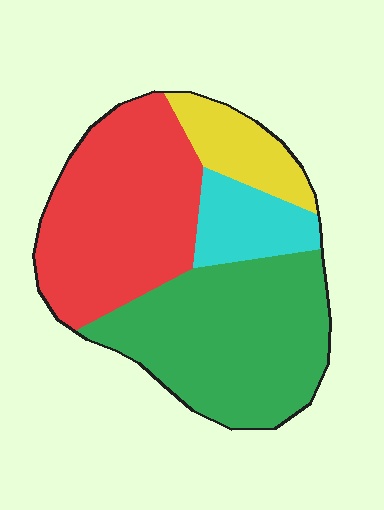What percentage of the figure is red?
Red takes up about three eighths (3/8) of the figure.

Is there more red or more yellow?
Red.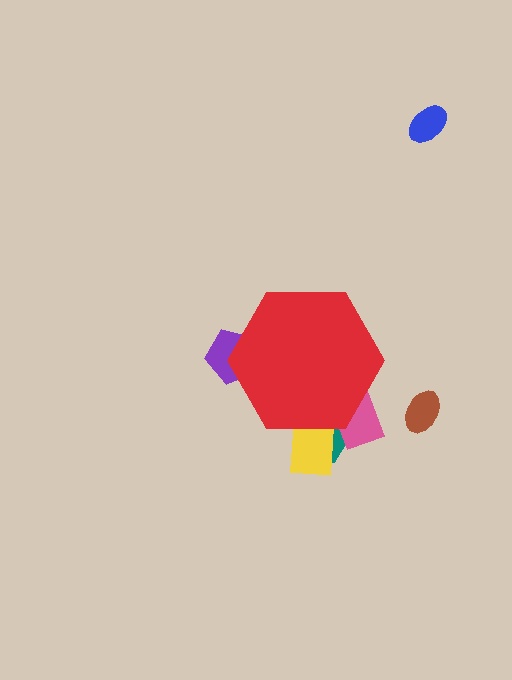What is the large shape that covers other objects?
A red hexagon.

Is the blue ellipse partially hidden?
No, the blue ellipse is fully visible.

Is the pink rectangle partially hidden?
Yes, the pink rectangle is partially hidden behind the red hexagon.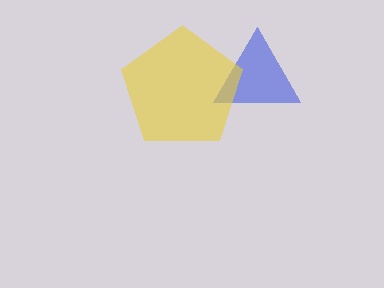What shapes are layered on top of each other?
The layered shapes are: a blue triangle, a yellow pentagon.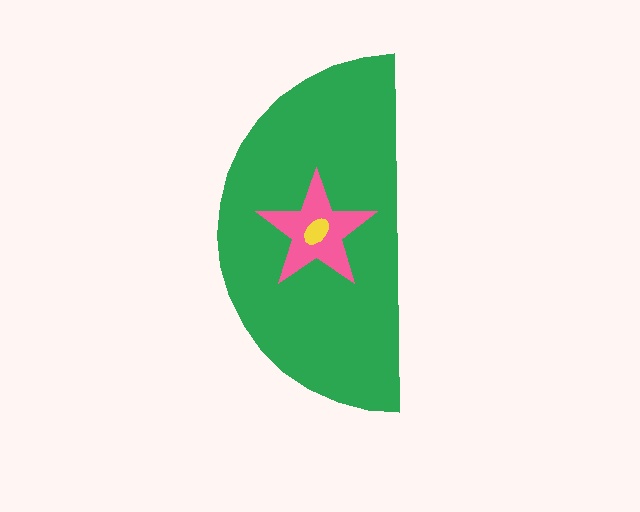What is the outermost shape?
The green semicircle.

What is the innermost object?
The yellow ellipse.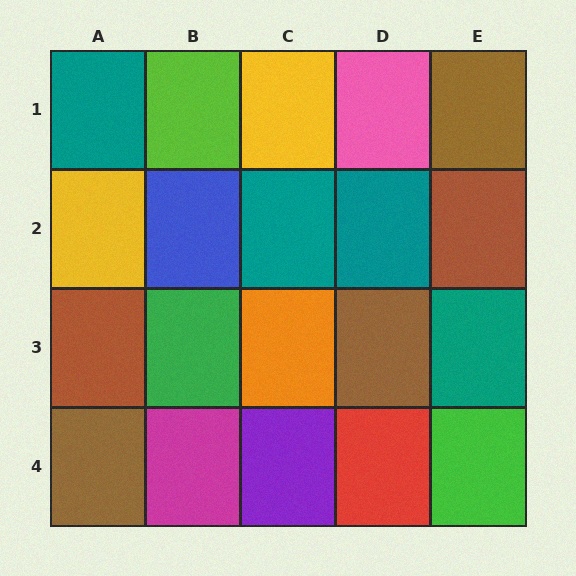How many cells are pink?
1 cell is pink.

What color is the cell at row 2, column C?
Teal.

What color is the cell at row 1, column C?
Yellow.